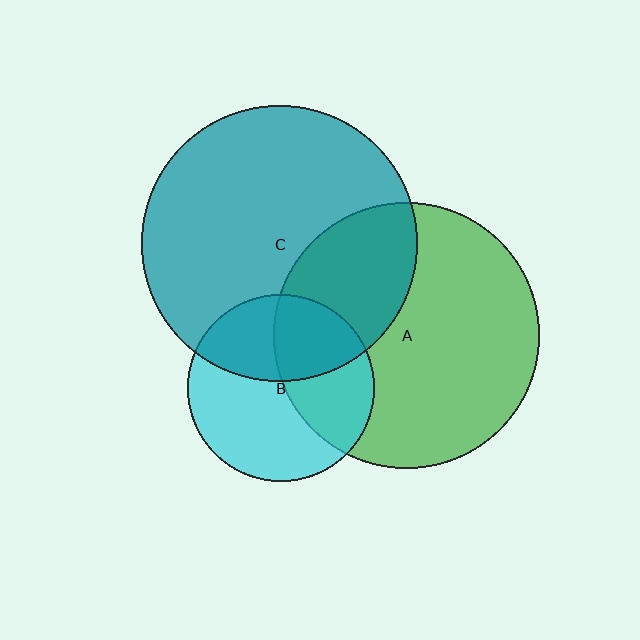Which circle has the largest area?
Circle C (teal).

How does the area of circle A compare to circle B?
Approximately 2.0 times.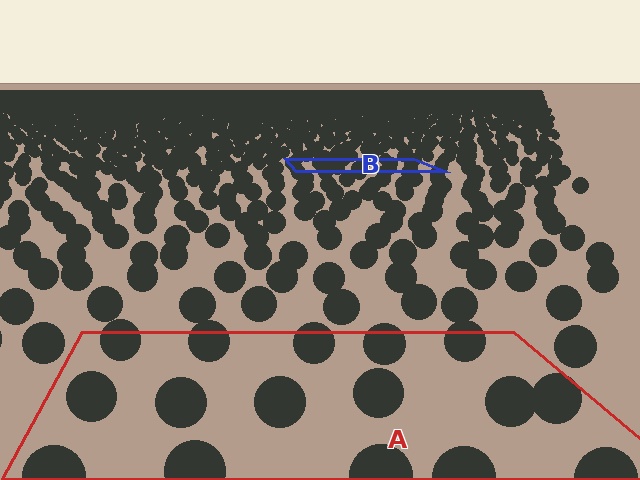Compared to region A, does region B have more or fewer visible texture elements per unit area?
Region B has more texture elements per unit area — they are packed more densely because it is farther away.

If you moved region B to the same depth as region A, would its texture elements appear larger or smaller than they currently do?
They would appear larger. At a closer depth, the same texture elements are projected at a bigger on-screen size.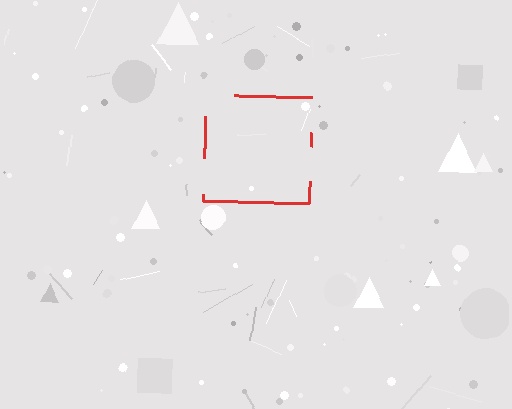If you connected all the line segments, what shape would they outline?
They would outline a square.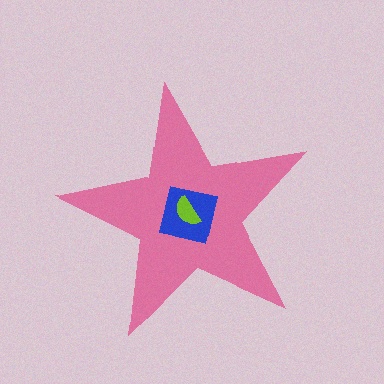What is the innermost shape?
The lime semicircle.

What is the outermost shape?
The pink star.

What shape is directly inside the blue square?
The lime semicircle.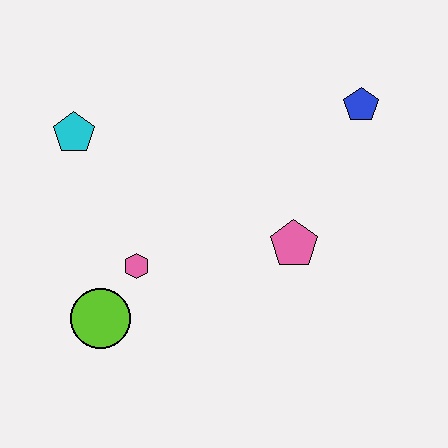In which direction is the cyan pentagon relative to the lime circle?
The cyan pentagon is above the lime circle.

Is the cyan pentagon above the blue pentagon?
No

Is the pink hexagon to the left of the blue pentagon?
Yes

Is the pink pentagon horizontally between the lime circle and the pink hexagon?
No